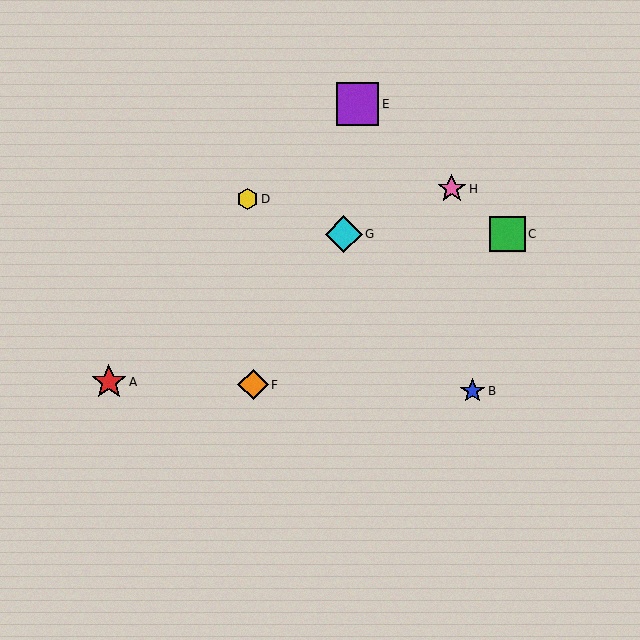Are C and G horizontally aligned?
Yes, both are at y≈234.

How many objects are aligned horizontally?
2 objects (C, G) are aligned horizontally.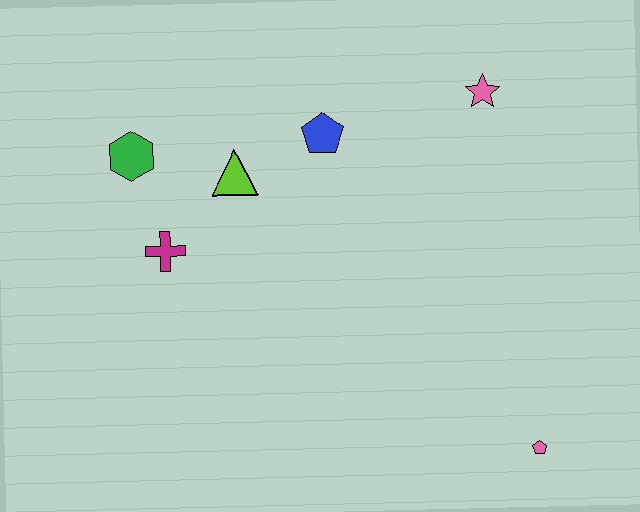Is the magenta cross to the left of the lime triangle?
Yes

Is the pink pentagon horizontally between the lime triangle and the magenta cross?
No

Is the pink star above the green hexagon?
Yes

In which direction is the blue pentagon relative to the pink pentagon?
The blue pentagon is above the pink pentagon.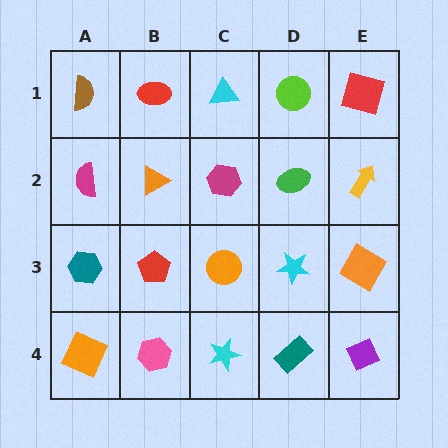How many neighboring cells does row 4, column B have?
3.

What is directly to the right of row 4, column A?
A pink hexagon.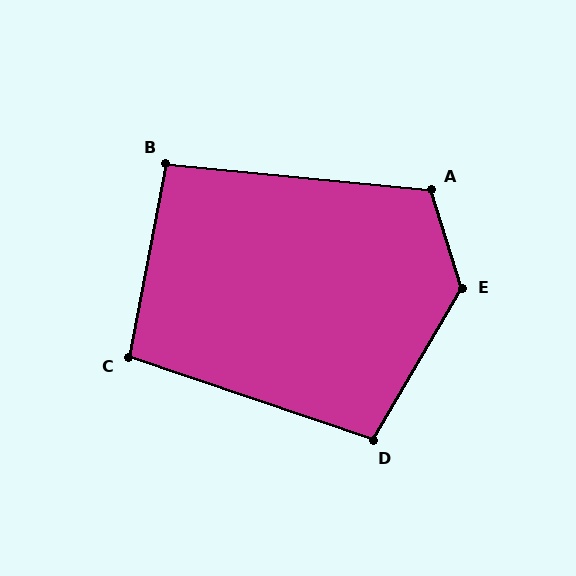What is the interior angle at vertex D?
Approximately 102 degrees (obtuse).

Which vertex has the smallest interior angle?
B, at approximately 96 degrees.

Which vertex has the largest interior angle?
E, at approximately 132 degrees.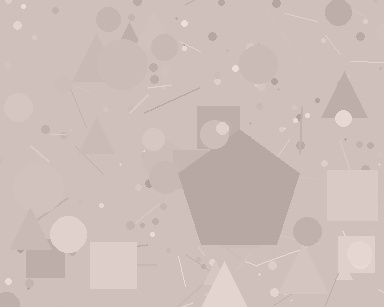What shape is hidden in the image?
A pentagon is hidden in the image.